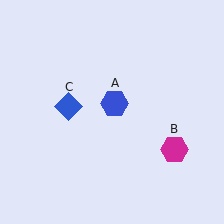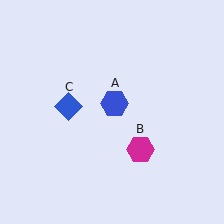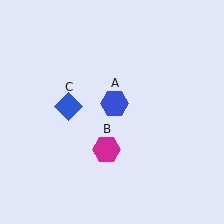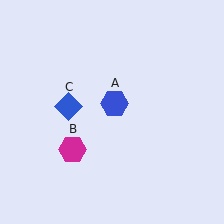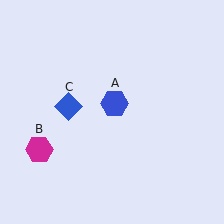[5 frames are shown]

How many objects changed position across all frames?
1 object changed position: magenta hexagon (object B).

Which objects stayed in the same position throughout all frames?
Blue hexagon (object A) and blue diamond (object C) remained stationary.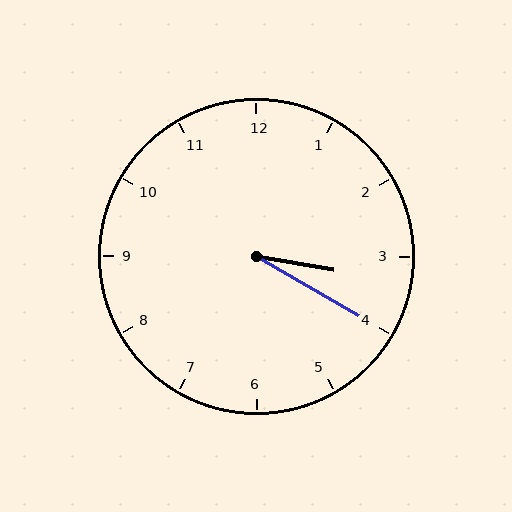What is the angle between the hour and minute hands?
Approximately 20 degrees.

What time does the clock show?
3:20.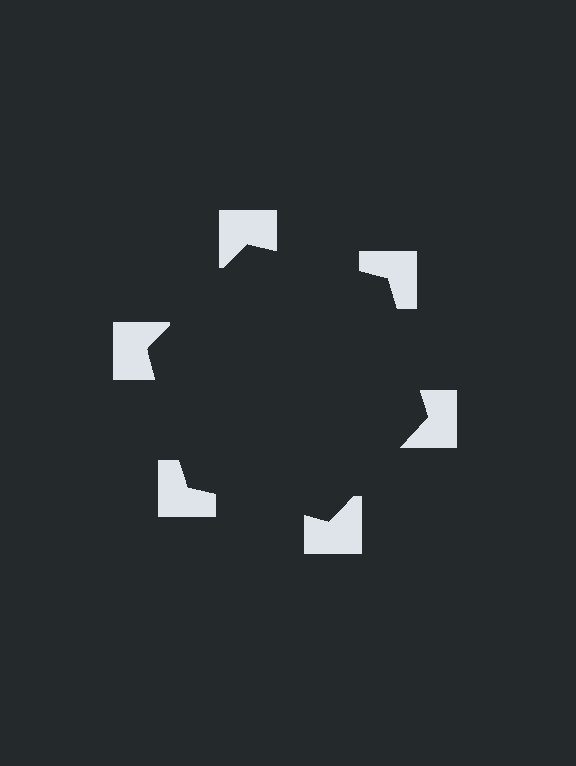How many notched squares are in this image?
There are 6 — one at each vertex of the illusory hexagon.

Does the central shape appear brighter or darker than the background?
It typically appears slightly darker than the background, even though no actual brightness change is drawn.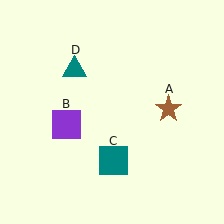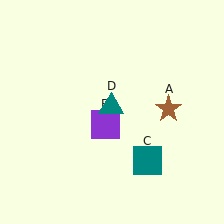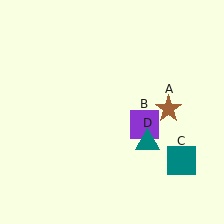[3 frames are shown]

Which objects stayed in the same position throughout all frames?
Brown star (object A) remained stationary.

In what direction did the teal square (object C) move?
The teal square (object C) moved right.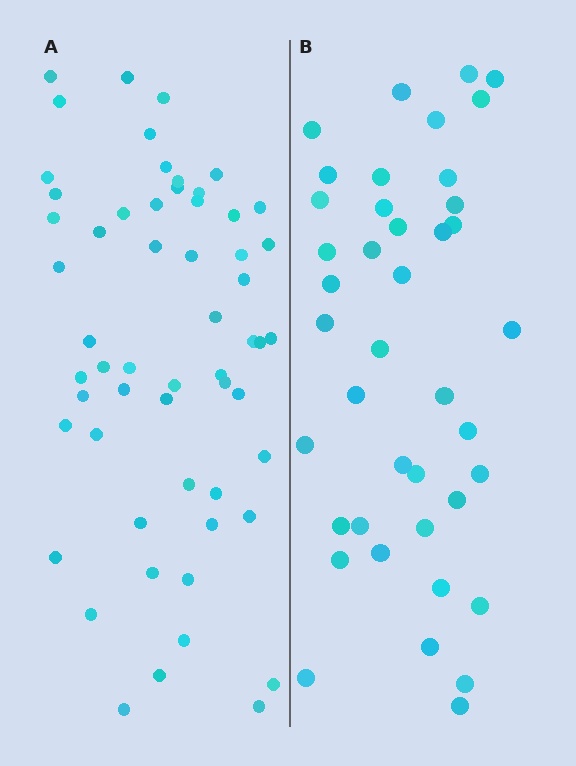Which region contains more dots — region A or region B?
Region A (the left region) has more dots.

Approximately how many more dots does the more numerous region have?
Region A has approximately 15 more dots than region B.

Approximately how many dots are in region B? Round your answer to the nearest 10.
About 40 dots. (The exact count is 41, which rounds to 40.)